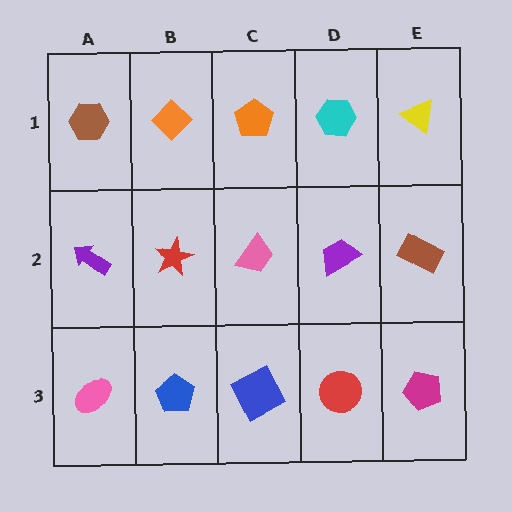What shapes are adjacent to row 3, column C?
A pink trapezoid (row 2, column C), a blue pentagon (row 3, column B), a red circle (row 3, column D).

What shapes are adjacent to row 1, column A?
A purple arrow (row 2, column A), an orange diamond (row 1, column B).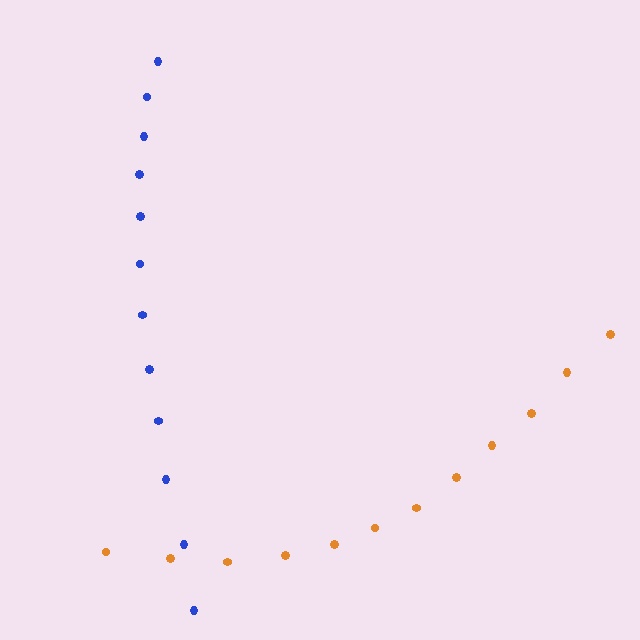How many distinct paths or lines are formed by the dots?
There are 2 distinct paths.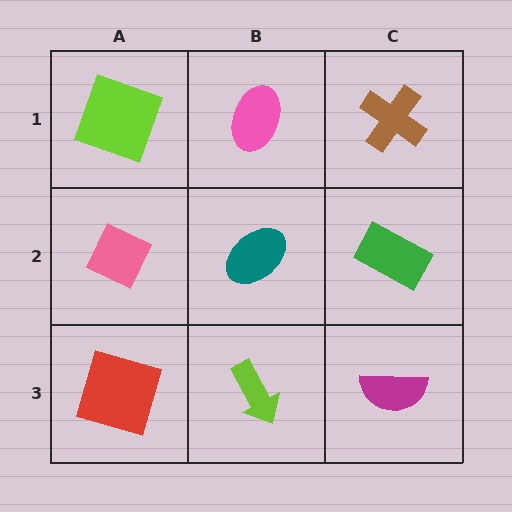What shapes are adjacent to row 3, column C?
A green rectangle (row 2, column C), a lime arrow (row 3, column B).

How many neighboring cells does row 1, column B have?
3.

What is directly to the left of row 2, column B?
A pink diamond.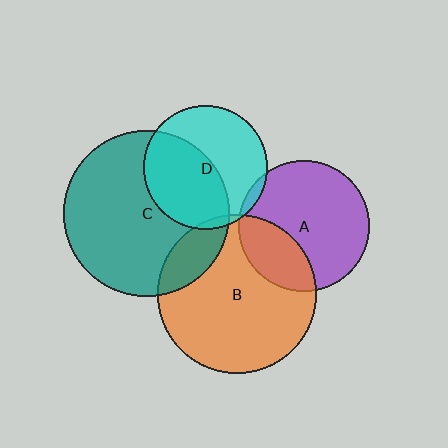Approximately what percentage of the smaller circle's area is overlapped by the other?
Approximately 5%.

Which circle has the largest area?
Circle C (teal).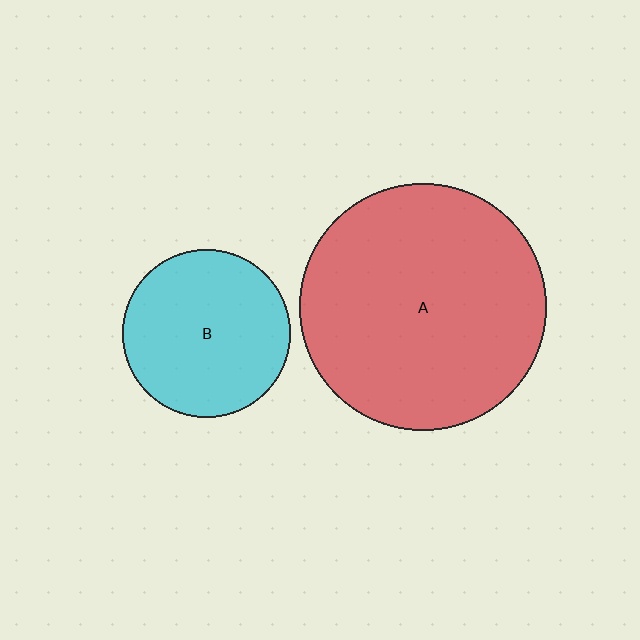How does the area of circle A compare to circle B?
Approximately 2.2 times.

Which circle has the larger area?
Circle A (red).